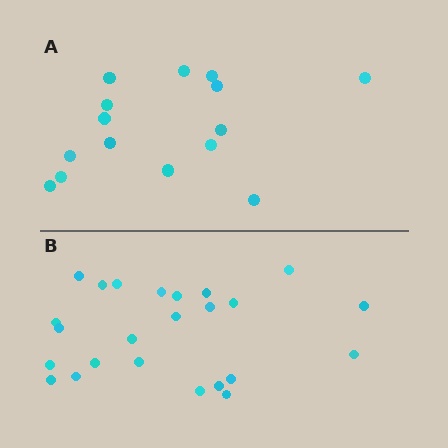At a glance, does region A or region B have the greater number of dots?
Region B (the bottom region) has more dots.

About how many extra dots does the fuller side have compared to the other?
Region B has roughly 8 or so more dots than region A.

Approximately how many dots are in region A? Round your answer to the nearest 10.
About 20 dots. (The exact count is 15, which rounds to 20.)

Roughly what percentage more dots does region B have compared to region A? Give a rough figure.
About 60% more.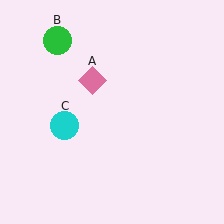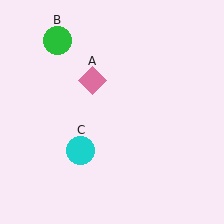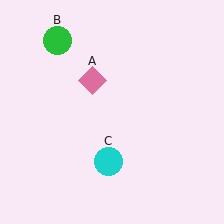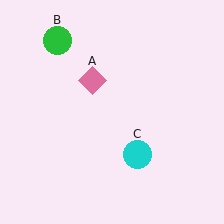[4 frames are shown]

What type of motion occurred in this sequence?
The cyan circle (object C) rotated counterclockwise around the center of the scene.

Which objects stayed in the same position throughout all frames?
Pink diamond (object A) and green circle (object B) remained stationary.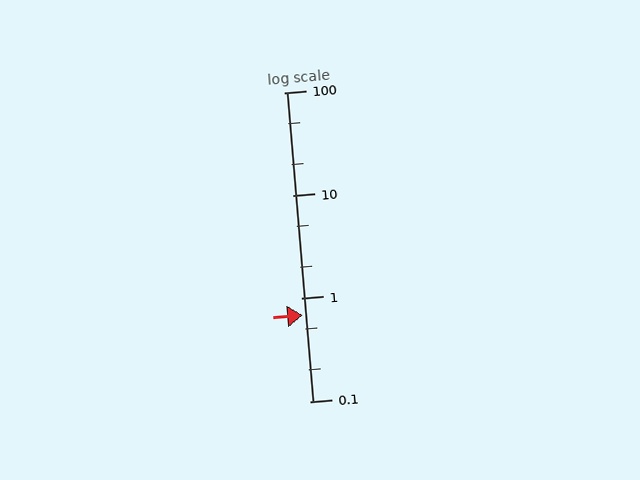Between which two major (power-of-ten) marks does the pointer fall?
The pointer is between 0.1 and 1.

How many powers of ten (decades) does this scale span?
The scale spans 3 decades, from 0.1 to 100.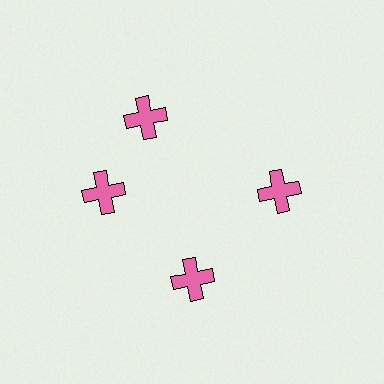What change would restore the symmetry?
The symmetry would be restored by rotating it back into even spacing with its neighbors so that all 4 crosses sit at equal angles and equal distance from the center.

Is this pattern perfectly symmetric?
No. The 4 pink crosses are arranged in a ring, but one element near the 12 o'clock position is rotated out of alignment along the ring, breaking the 4-fold rotational symmetry.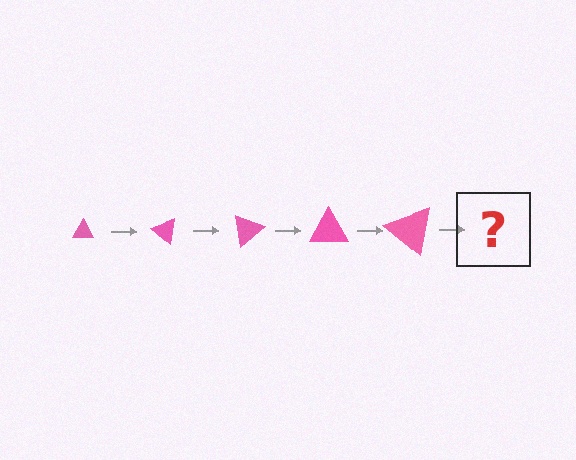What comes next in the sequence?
The next element should be a triangle, larger than the previous one and rotated 200 degrees from the start.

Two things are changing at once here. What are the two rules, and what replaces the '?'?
The two rules are that the triangle grows larger each step and it rotates 40 degrees each step. The '?' should be a triangle, larger than the previous one and rotated 200 degrees from the start.